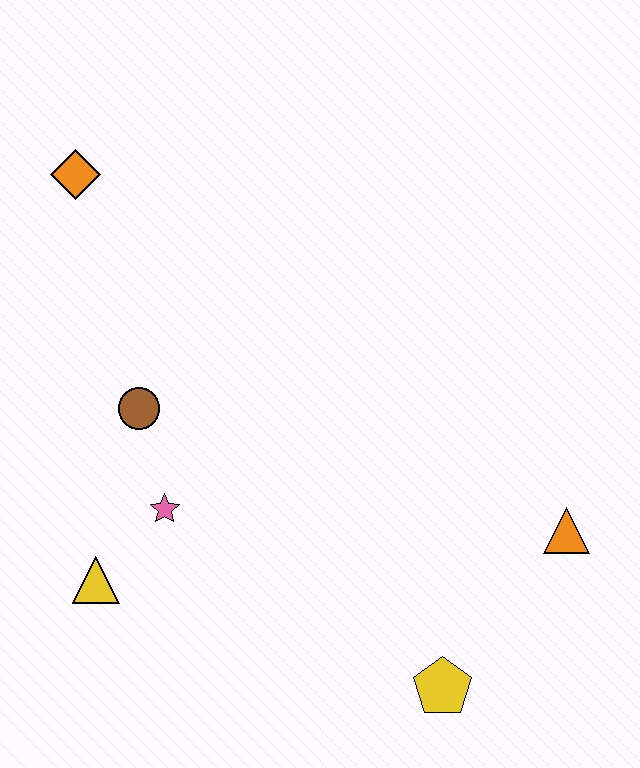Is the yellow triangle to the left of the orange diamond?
No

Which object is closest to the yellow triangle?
The pink star is closest to the yellow triangle.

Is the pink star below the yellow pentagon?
No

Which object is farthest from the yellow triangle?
The orange triangle is farthest from the yellow triangle.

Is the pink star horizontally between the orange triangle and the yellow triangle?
Yes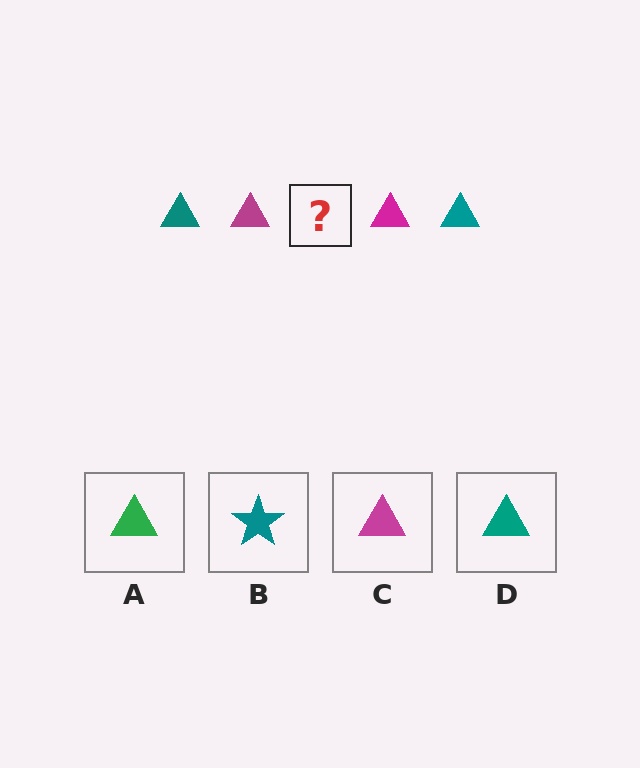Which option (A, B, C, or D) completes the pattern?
D.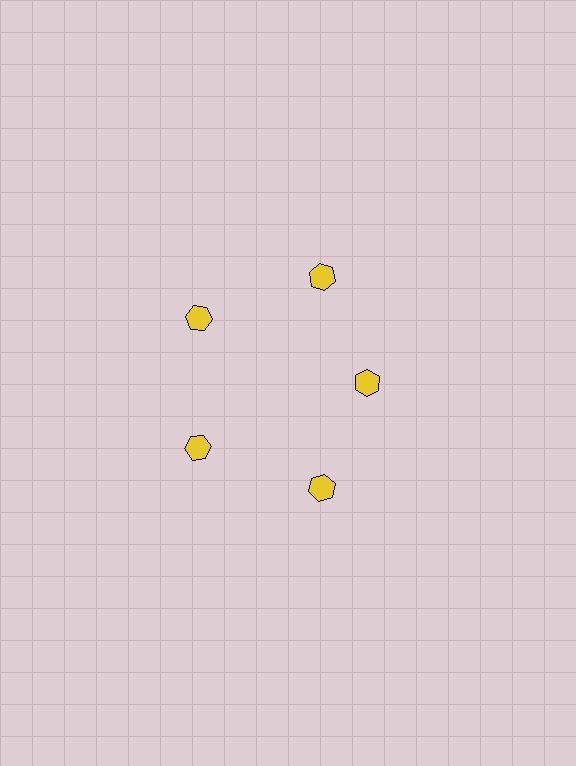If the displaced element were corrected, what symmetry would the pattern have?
It would have 5-fold rotational symmetry — the pattern would map onto itself every 72 degrees.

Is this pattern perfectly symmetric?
No. The 5 yellow hexagons are arranged in a ring, but one element near the 3 o'clock position is pulled inward toward the center, breaking the 5-fold rotational symmetry.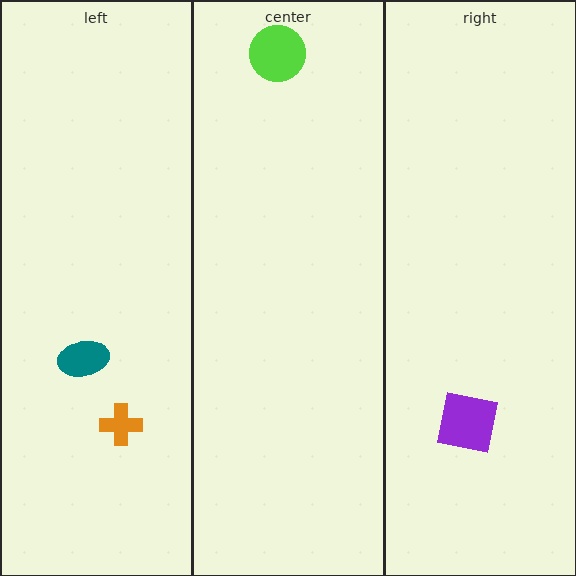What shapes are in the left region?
The orange cross, the teal ellipse.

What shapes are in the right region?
The purple square.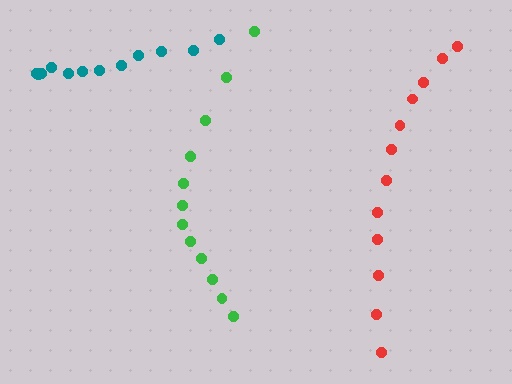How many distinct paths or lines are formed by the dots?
There are 3 distinct paths.